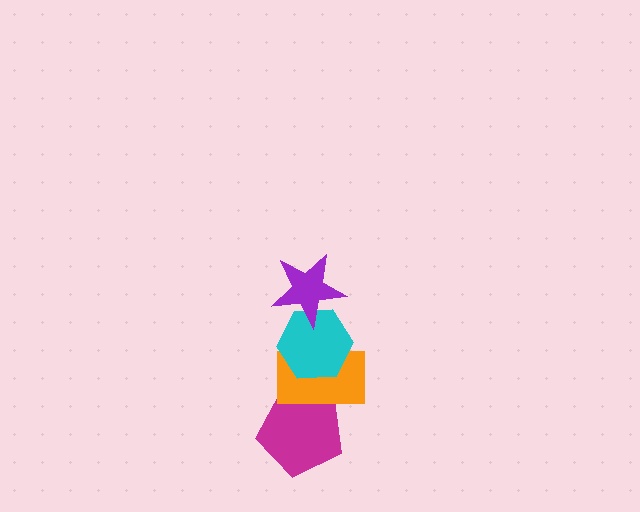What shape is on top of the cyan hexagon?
The purple star is on top of the cyan hexagon.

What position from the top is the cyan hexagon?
The cyan hexagon is 2nd from the top.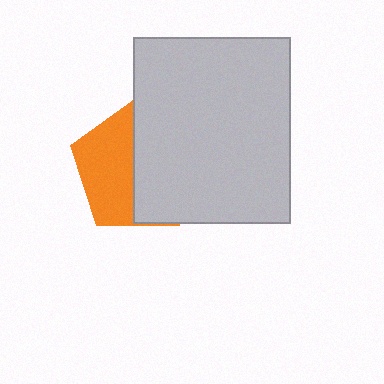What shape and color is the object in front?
The object in front is a light gray rectangle.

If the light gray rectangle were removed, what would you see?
You would see the complete orange pentagon.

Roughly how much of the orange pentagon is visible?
About half of it is visible (roughly 46%).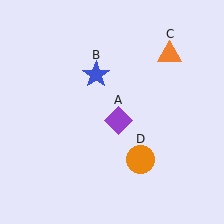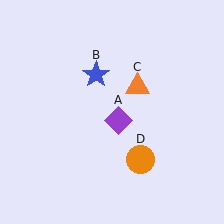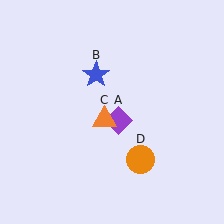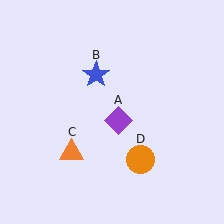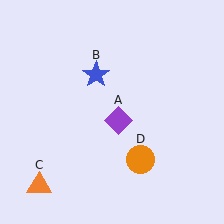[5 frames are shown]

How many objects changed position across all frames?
1 object changed position: orange triangle (object C).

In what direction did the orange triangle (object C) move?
The orange triangle (object C) moved down and to the left.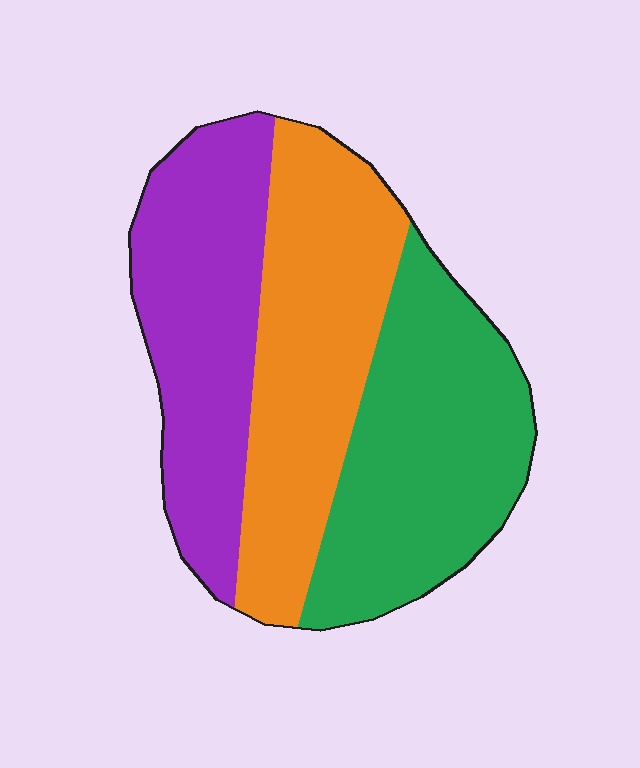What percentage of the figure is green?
Green covers 35% of the figure.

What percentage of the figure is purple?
Purple takes up about one third (1/3) of the figure.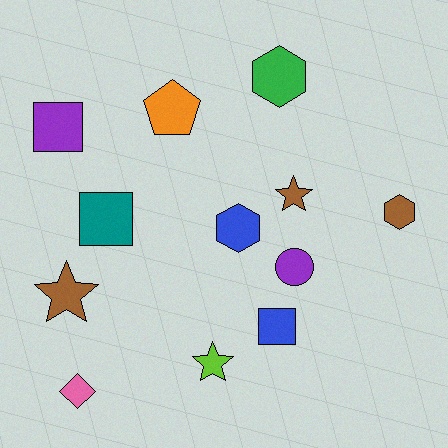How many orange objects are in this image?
There is 1 orange object.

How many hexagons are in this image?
There are 3 hexagons.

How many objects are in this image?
There are 12 objects.